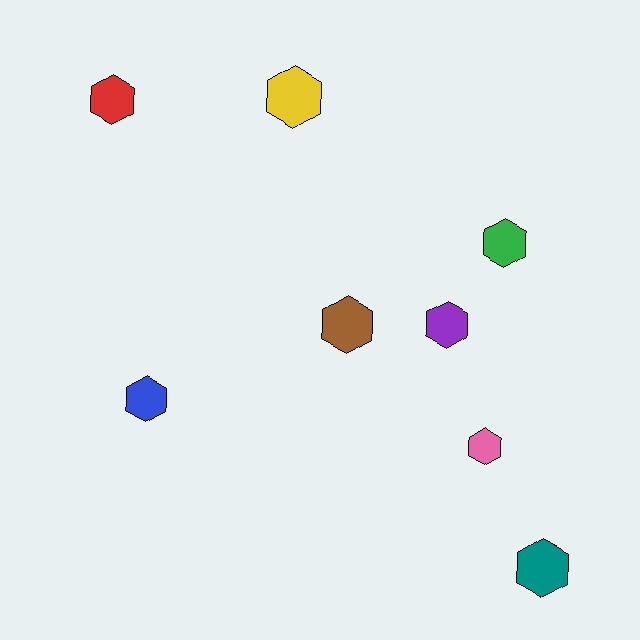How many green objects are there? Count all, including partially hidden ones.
There is 1 green object.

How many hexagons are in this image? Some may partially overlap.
There are 8 hexagons.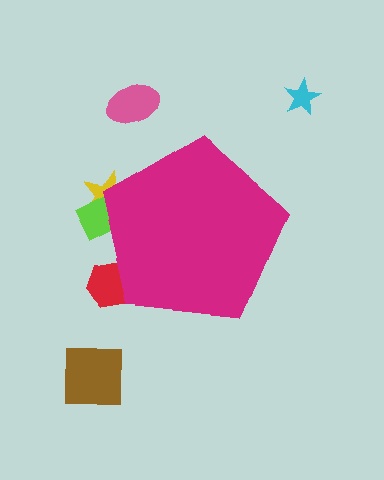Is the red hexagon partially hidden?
Yes, the red hexagon is partially hidden behind the magenta pentagon.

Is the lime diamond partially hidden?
Yes, the lime diamond is partially hidden behind the magenta pentagon.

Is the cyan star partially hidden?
No, the cyan star is fully visible.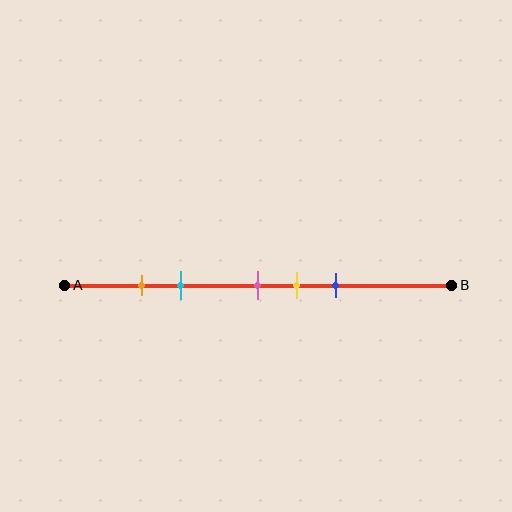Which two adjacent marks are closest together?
The orange and cyan marks are the closest adjacent pair.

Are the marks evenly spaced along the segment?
No, the marks are not evenly spaced.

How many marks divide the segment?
There are 5 marks dividing the segment.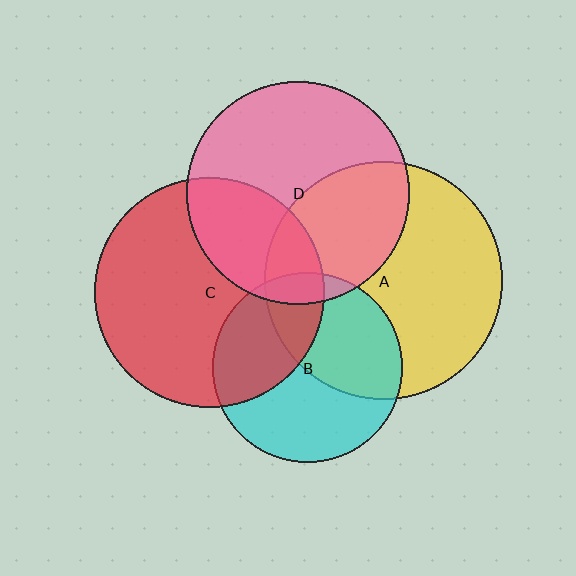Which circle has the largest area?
Circle A (yellow).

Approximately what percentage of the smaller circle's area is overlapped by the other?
Approximately 10%.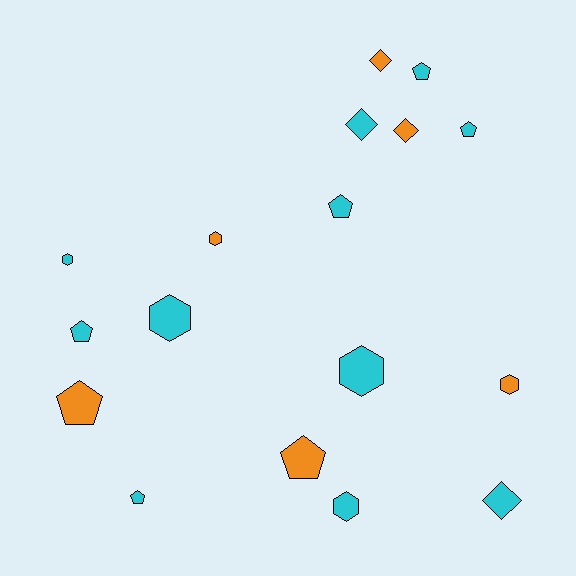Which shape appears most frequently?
Pentagon, with 7 objects.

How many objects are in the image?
There are 17 objects.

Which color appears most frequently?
Cyan, with 11 objects.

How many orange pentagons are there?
There are 2 orange pentagons.